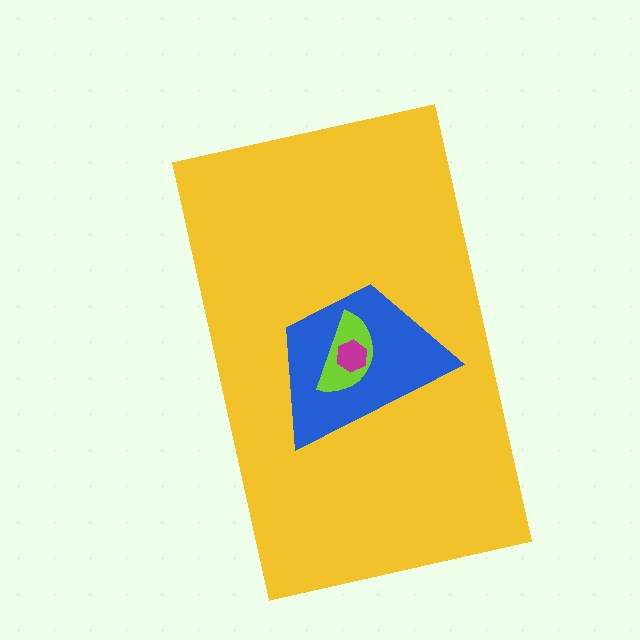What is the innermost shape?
The magenta hexagon.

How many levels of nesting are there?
4.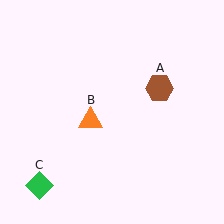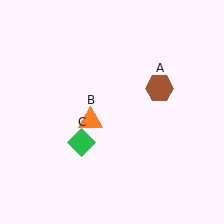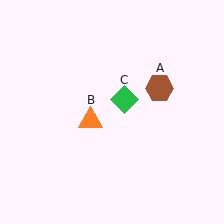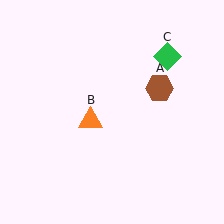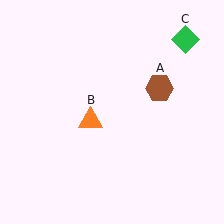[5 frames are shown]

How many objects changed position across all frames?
1 object changed position: green diamond (object C).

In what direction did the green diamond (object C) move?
The green diamond (object C) moved up and to the right.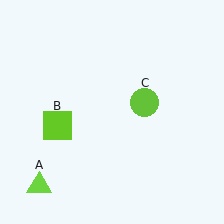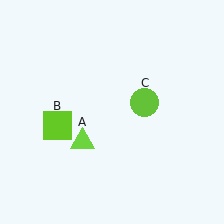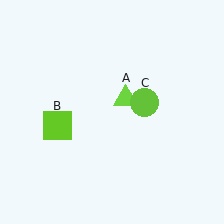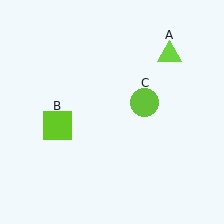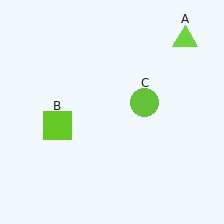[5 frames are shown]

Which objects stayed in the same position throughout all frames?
Lime square (object B) and lime circle (object C) remained stationary.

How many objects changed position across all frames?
1 object changed position: lime triangle (object A).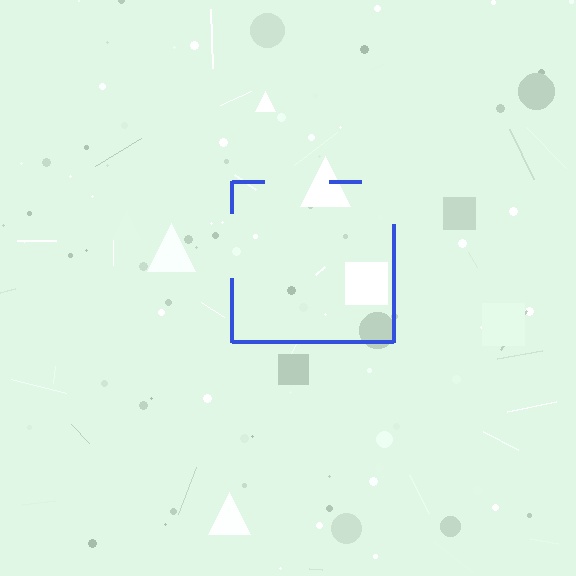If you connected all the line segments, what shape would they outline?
They would outline a square.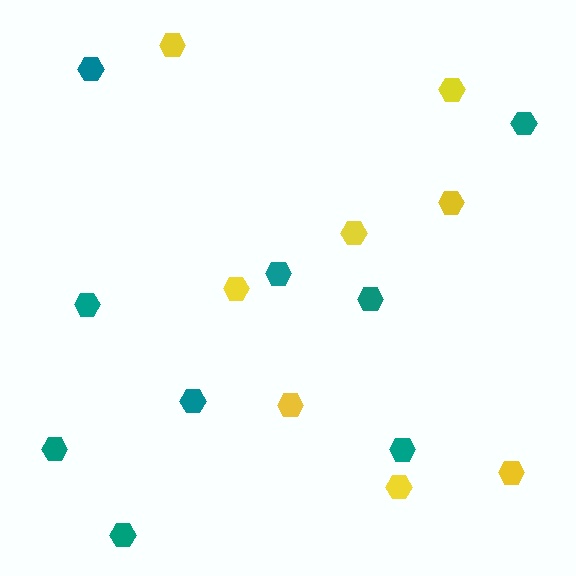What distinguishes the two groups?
There are 2 groups: one group of yellow hexagons (8) and one group of teal hexagons (9).